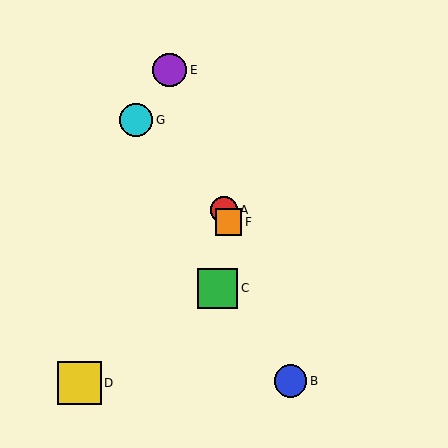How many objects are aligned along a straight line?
4 objects (A, B, E, F) are aligned along a straight line.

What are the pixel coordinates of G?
Object G is at (136, 120).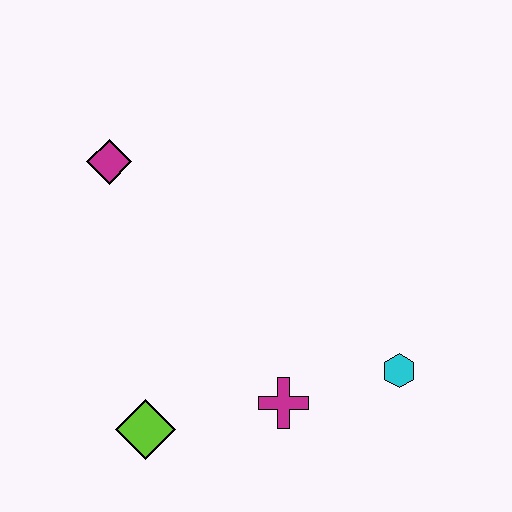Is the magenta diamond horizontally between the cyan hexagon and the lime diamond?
No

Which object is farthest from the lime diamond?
The magenta diamond is farthest from the lime diamond.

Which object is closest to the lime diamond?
The magenta cross is closest to the lime diamond.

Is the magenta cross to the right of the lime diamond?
Yes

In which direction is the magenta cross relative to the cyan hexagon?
The magenta cross is to the left of the cyan hexagon.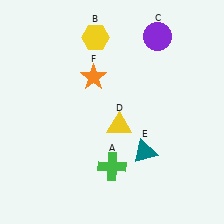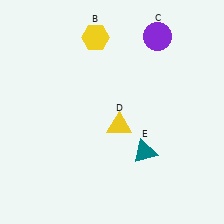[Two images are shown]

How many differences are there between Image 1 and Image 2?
There are 2 differences between the two images.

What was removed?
The green cross (A), the orange star (F) were removed in Image 2.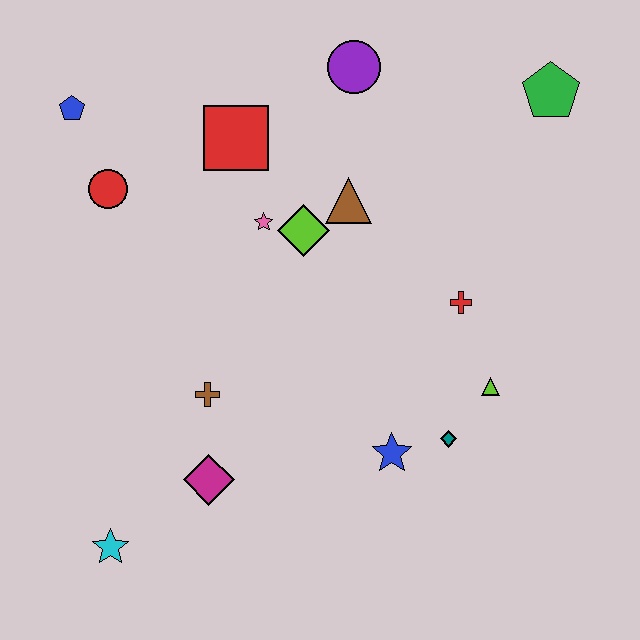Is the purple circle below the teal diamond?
No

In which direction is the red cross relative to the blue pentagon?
The red cross is to the right of the blue pentagon.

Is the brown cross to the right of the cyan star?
Yes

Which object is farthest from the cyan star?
The green pentagon is farthest from the cyan star.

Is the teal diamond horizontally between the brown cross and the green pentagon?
Yes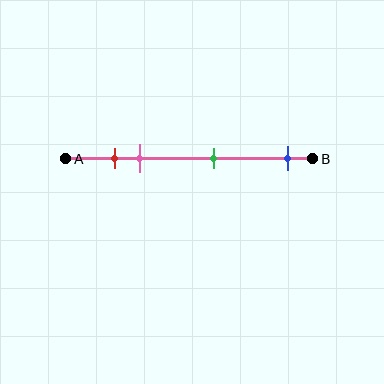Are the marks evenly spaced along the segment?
No, the marks are not evenly spaced.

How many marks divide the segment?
There are 4 marks dividing the segment.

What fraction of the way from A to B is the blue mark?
The blue mark is approximately 90% (0.9) of the way from A to B.